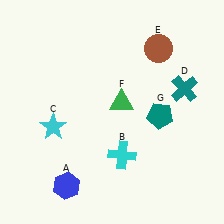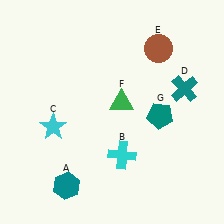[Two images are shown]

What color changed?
The hexagon (A) changed from blue in Image 1 to teal in Image 2.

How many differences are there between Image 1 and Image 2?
There is 1 difference between the two images.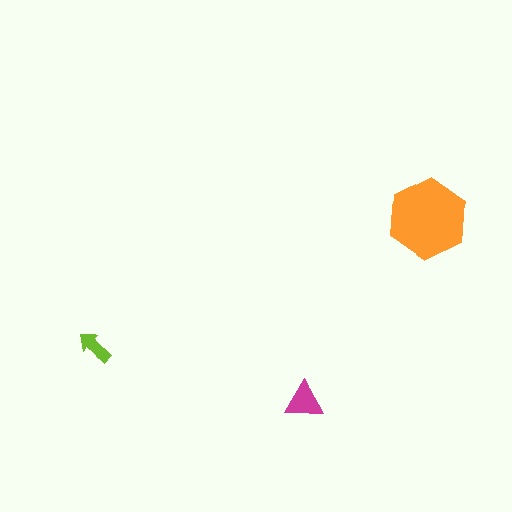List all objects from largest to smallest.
The orange hexagon, the magenta triangle, the lime arrow.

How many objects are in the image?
There are 3 objects in the image.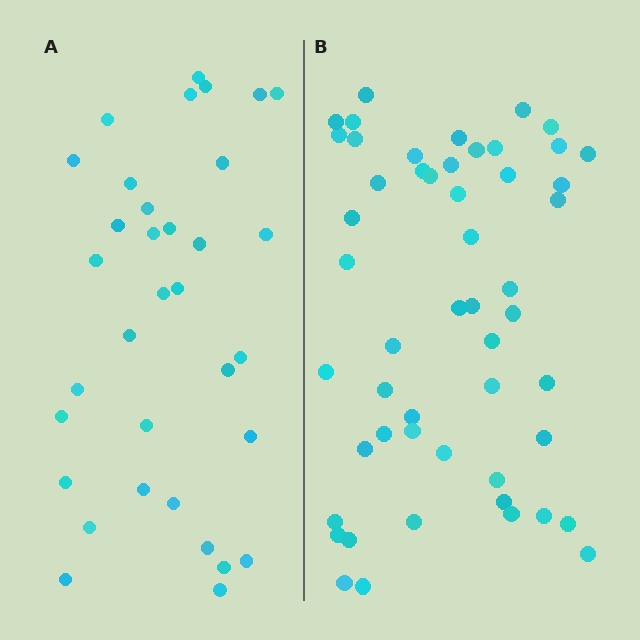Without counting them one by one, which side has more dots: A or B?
Region B (the right region) has more dots.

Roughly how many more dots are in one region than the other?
Region B has approximately 20 more dots than region A.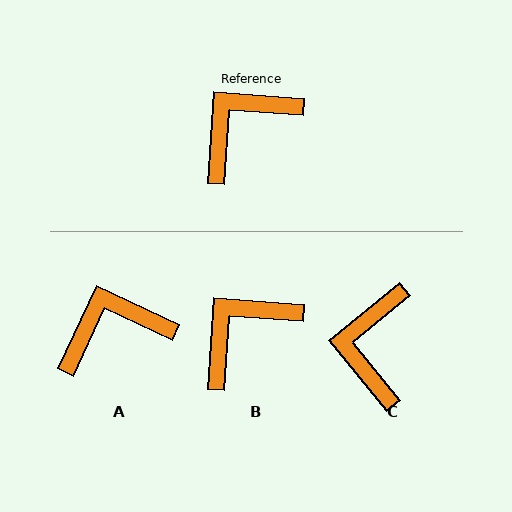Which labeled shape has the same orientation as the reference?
B.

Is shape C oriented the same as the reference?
No, it is off by about 43 degrees.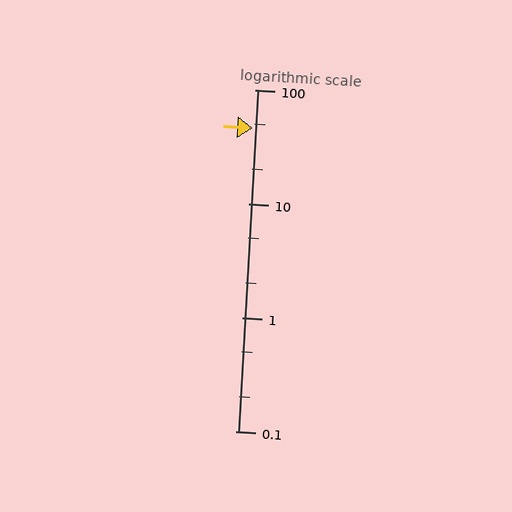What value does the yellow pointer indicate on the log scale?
The pointer indicates approximately 46.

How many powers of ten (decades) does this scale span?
The scale spans 3 decades, from 0.1 to 100.